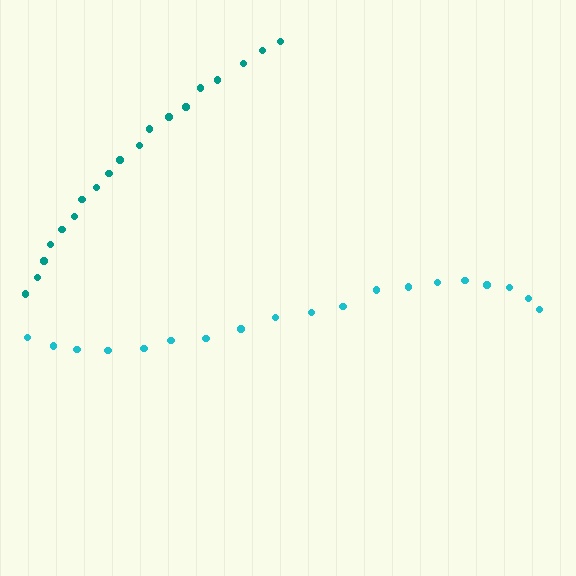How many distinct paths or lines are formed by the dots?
There are 2 distinct paths.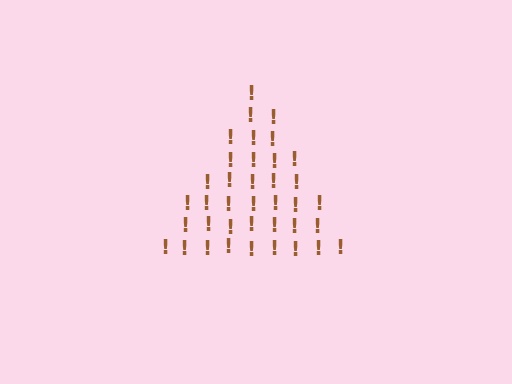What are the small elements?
The small elements are exclamation marks.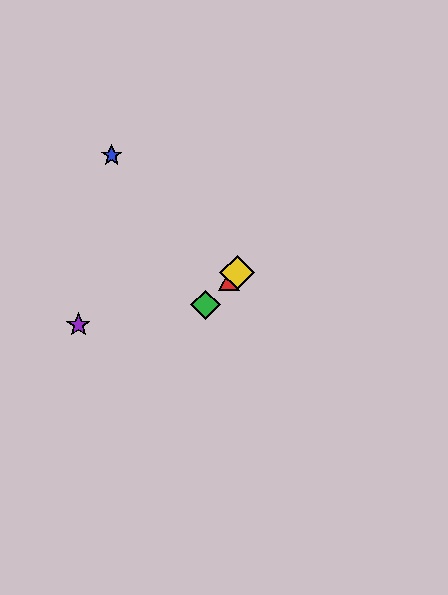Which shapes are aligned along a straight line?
The red triangle, the green diamond, the yellow diamond are aligned along a straight line.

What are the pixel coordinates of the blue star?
The blue star is at (112, 155).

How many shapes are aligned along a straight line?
3 shapes (the red triangle, the green diamond, the yellow diamond) are aligned along a straight line.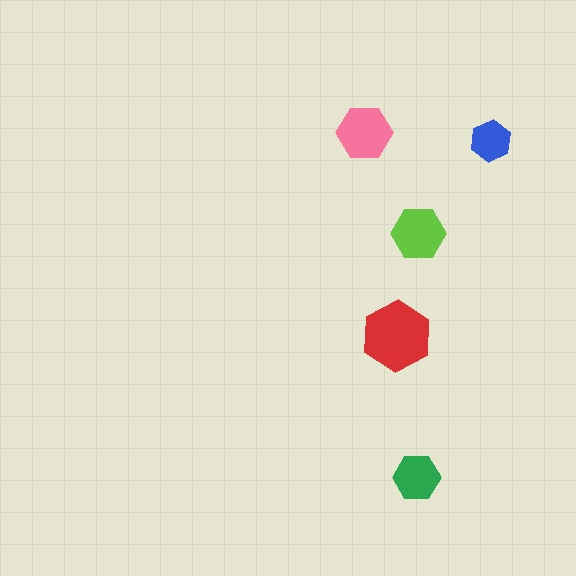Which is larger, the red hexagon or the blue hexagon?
The red one.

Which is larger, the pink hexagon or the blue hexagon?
The pink one.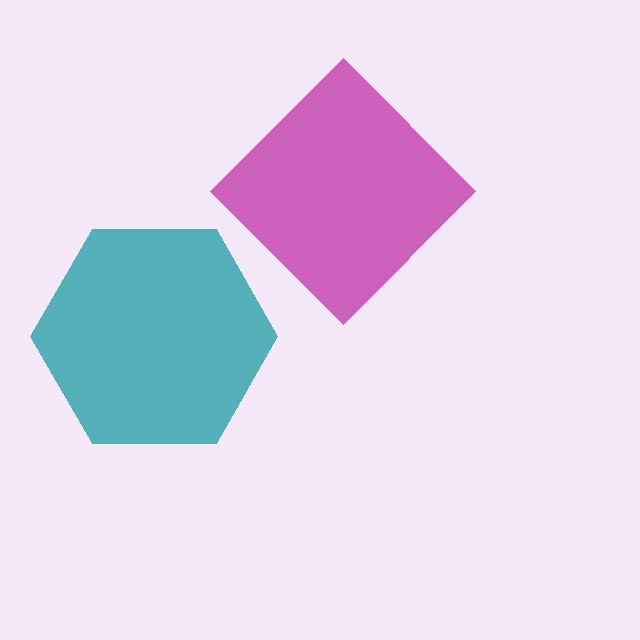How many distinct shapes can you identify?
There are 2 distinct shapes: a magenta diamond, a teal hexagon.